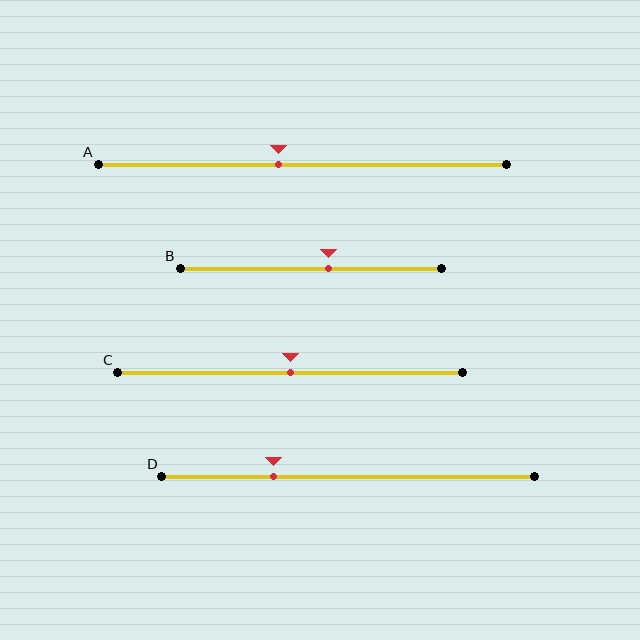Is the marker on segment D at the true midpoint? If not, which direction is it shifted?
No, the marker on segment D is shifted to the left by about 20% of the segment length.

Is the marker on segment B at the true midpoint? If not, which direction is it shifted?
No, the marker on segment B is shifted to the right by about 7% of the segment length.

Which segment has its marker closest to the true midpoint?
Segment C has its marker closest to the true midpoint.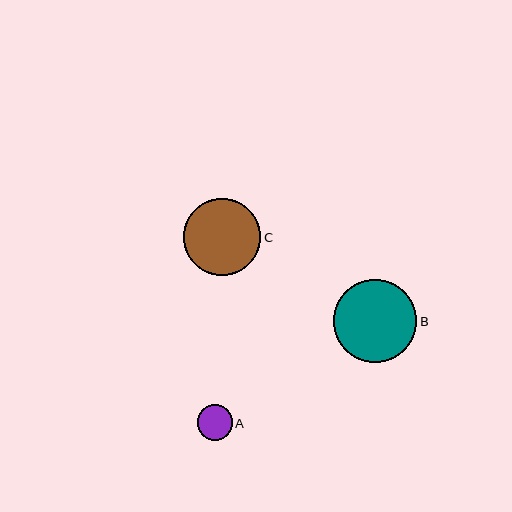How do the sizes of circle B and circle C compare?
Circle B and circle C are approximately the same size.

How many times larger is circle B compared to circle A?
Circle B is approximately 2.4 times the size of circle A.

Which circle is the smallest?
Circle A is the smallest with a size of approximately 35 pixels.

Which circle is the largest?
Circle B is the largest with a size of approximately 83 pixels.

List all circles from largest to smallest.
From largest to smallest: B, C, A.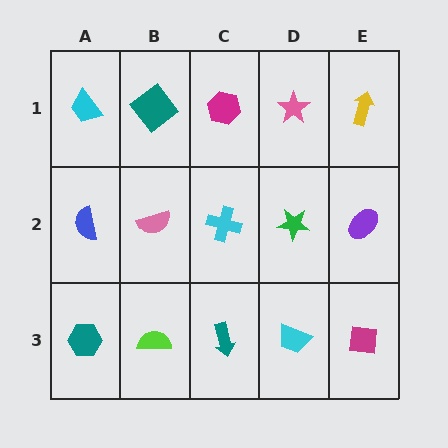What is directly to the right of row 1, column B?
A magenta hexagon.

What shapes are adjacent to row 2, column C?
A magenta hexagon (row 1, column C), a teal arrow (row 3, column C), a pink semicircle (row 2, column B), a green star (row 2, column D).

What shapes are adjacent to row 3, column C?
A cyan cross (row 2, column C), a lime semicircle (row 3, column B), a cyan trapezoid (row 3, column D).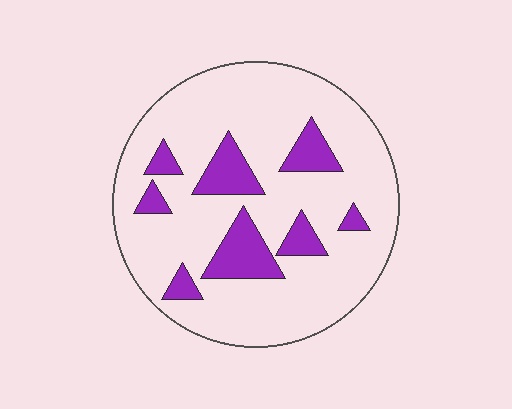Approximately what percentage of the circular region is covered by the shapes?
Approximately 20%.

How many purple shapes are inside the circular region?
8.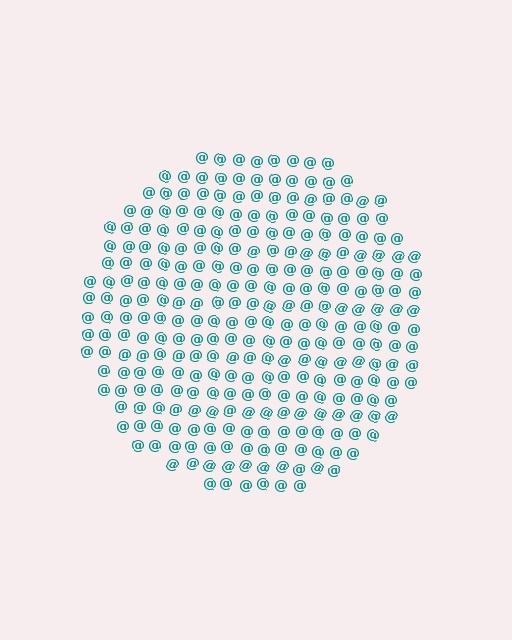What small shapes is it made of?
It is made of small at signs.